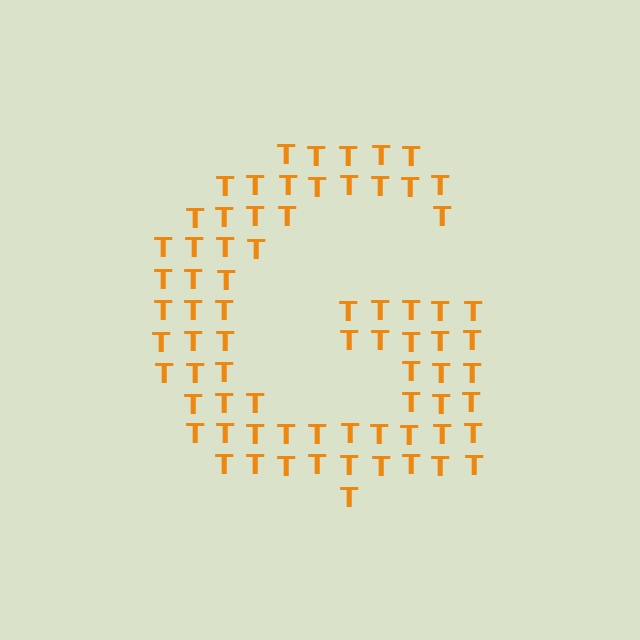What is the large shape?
The large shape is the letter G.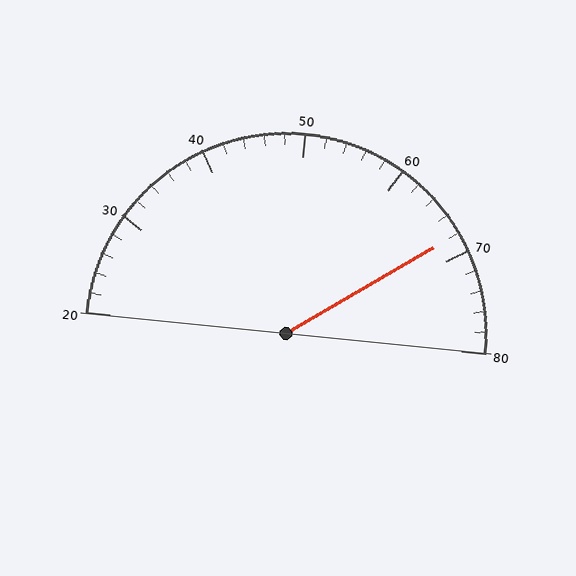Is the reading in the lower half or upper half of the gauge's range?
The reading is in the upper half of the range (20 to 80).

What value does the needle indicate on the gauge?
The needle indicates approximately 68.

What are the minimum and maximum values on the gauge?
The gauge ranges from 20 to 80.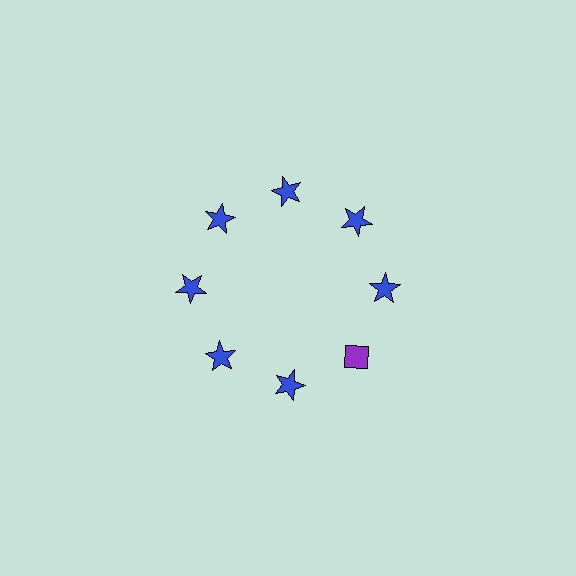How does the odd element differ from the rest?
It differs in both color (purple instead of blue) and shape (diamond instead of star).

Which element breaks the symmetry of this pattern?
The purple diamond at roughly the 4 o'clock position breaks the symmetry. All other shapes are blue stars.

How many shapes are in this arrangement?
There are 8 shapes arranged in a ring pattern.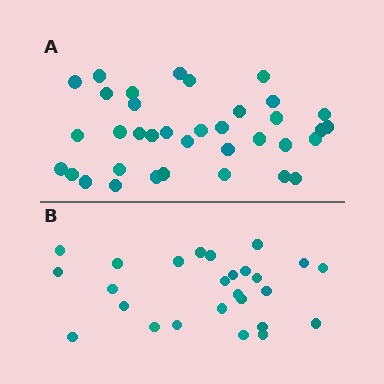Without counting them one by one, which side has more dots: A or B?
Region A (the top region) has more dots.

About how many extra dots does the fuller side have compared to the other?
Region A has roughly 10 or so more dots than region B.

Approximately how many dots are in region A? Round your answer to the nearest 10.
About 40 dots. (The exact count is 36, which rounds to 40.)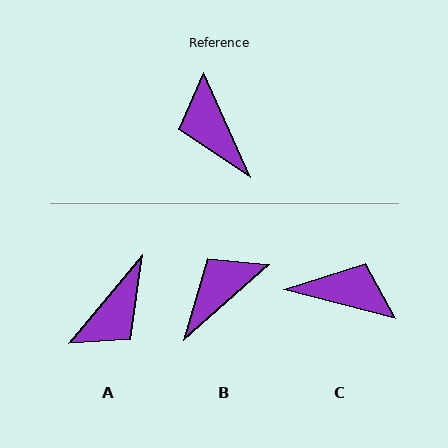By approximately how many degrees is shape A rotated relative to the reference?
Approximately 116 degrees counter-clockwise.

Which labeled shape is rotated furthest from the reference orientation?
C, about 128 degrees away.